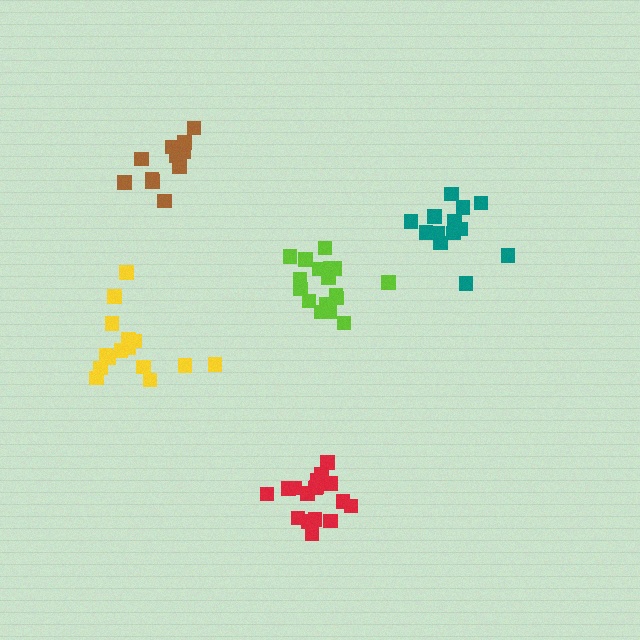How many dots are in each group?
Group 1: 15 dots, Group 2: 17 dots, Group 3: 12 dots, Group 4: 17 dots, Group 5: 14 dots (75 total).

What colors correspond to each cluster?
The clusters are colored: yellow, red, brown, lime, teal.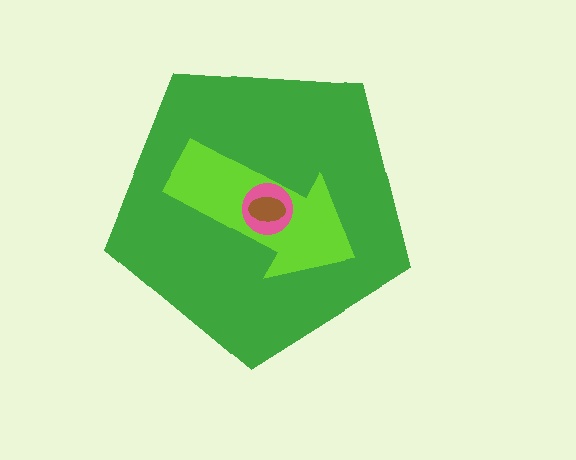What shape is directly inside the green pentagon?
The lime arrow.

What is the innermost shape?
The brown ellipse.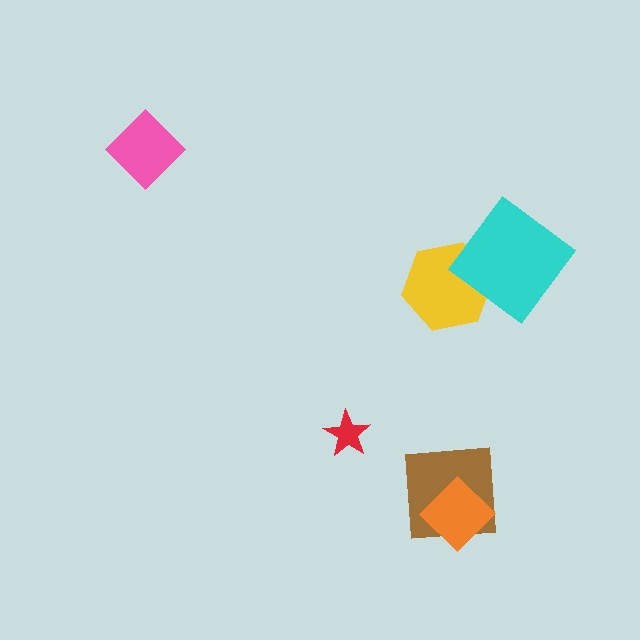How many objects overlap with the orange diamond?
1 object overlaps with the orange diamond.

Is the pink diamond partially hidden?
No, no other shape covers it.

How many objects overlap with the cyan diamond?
1 object overlaps with the cyan diamond.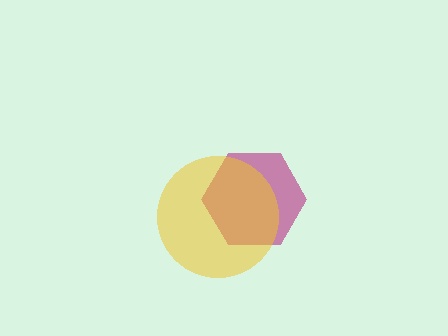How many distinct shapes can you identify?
There are 2 distinct shapes: a magenta hexagon, a yellow circle.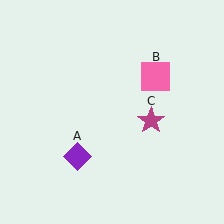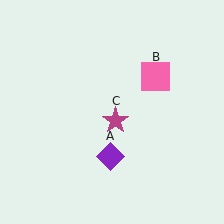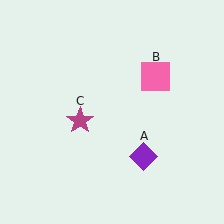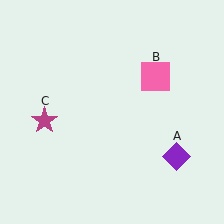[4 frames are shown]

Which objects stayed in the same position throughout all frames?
Pink square (object B) remained stationary.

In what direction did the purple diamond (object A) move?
The purple diamond (object A) moved right.